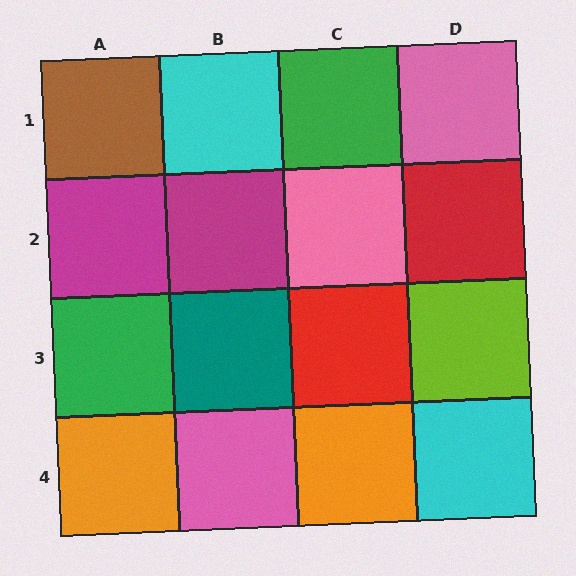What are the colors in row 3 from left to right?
Green, teal, red, lime.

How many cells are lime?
1 cell is lime.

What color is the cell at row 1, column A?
Brown.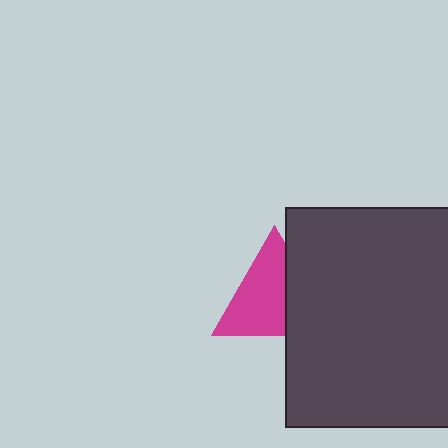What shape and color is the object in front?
The object in front is a dark gray rectangle.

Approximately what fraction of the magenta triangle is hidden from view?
Roughly 35% of the magenta triangle is hidden behind the dark gray rectangle.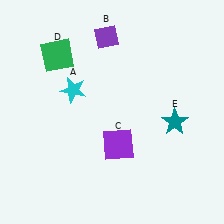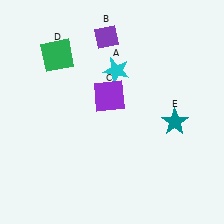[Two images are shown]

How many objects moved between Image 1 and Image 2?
2 objects moved between the two images.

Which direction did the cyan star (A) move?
The cyan star (A) moved right.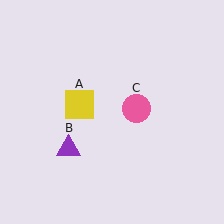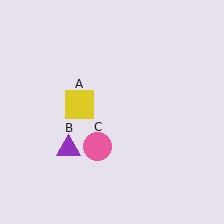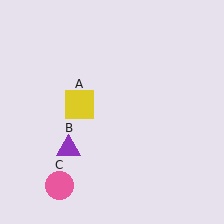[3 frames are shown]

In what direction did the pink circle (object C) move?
The pink circle (object C) moved down and to the left.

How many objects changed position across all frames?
1 object changed position: pink circle (object C).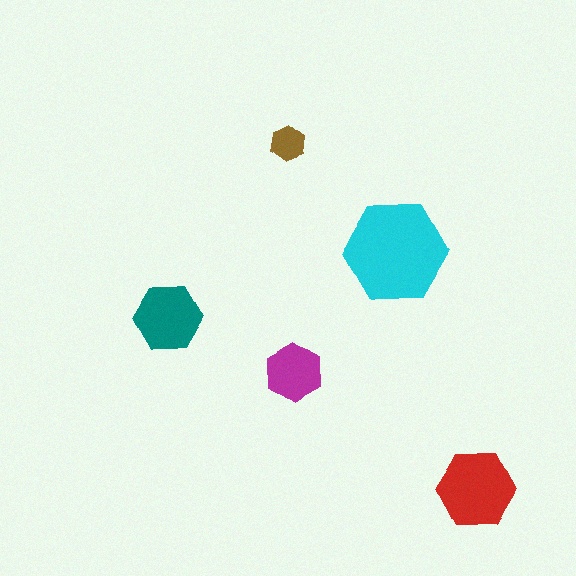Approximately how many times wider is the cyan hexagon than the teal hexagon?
About 1.5 times wider.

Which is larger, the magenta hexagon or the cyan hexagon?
The cyan one.